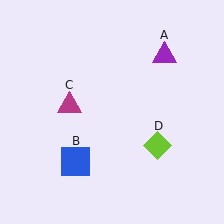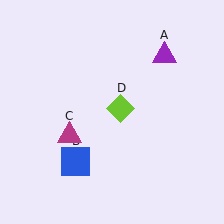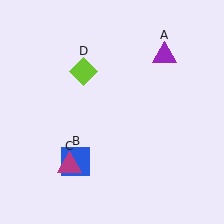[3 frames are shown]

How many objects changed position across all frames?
2 objects changed position: magenta triangle (object C), lime diamond (object D).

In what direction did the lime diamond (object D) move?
The lime diamond (object D) moved up and to the left.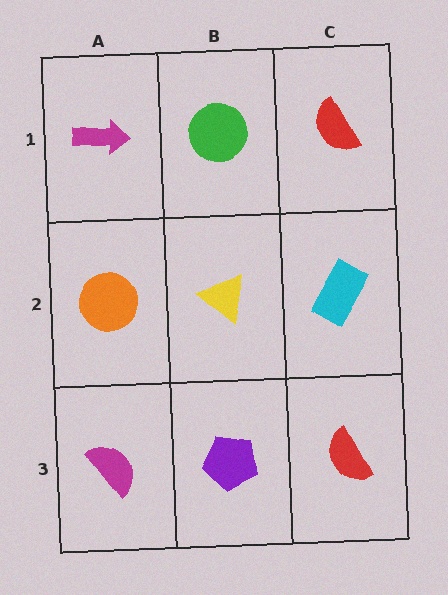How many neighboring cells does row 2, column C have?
3.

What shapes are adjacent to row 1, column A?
An orange circle (row 2, column A), a green circle (row 1, column B).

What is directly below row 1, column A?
An orange circle.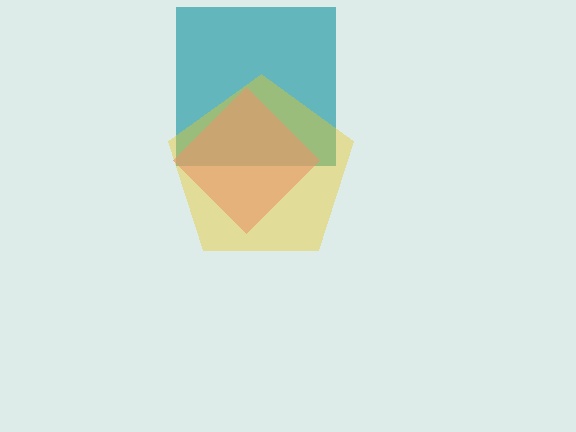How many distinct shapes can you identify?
There are 3 distinct shapes: a teal square, a pink diamond, a yellow pentagon.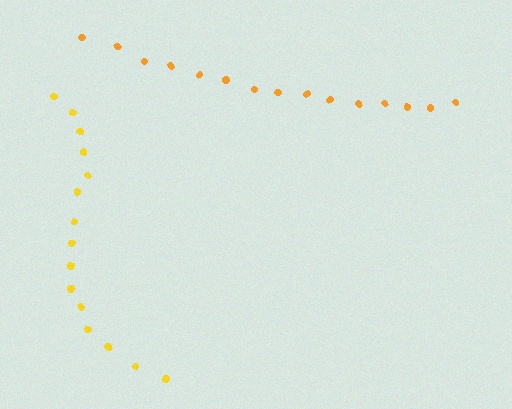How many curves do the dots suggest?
There are 2 distinct paths.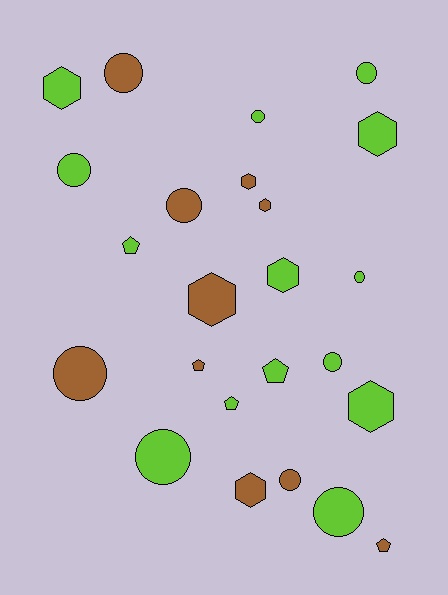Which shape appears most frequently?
Circle, with 11 objects.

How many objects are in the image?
There are 24 objects.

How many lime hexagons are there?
There are 4 lime hexagons.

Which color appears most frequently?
Lime, with 14 objects.